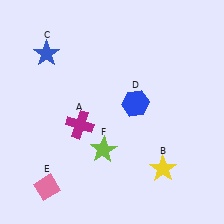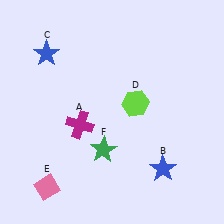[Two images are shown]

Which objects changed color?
B changed from yellow to blue. D changed from blue to lime. F changed from lime to green.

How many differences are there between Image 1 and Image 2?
There are 3 differences between the two images.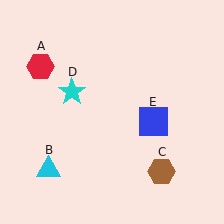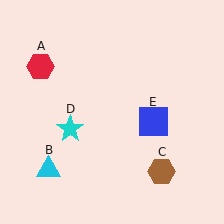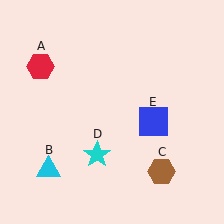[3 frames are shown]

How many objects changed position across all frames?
1 object changed position: cyan star (object D).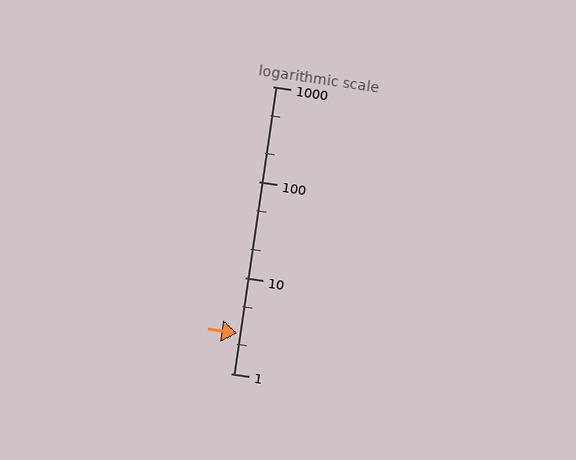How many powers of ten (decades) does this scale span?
The scale spans 3 decades, from 1 to 1000.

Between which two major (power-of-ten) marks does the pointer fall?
The pointer is between 1 and 10.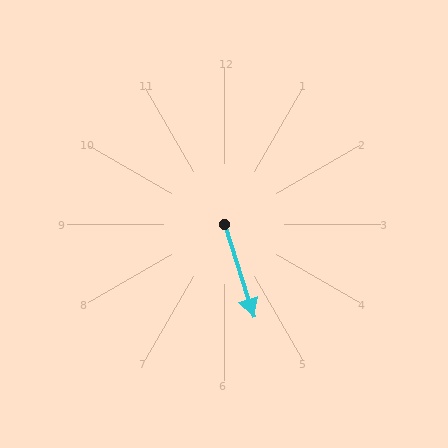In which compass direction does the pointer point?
South.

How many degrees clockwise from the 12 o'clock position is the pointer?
Approximately 162 degrees.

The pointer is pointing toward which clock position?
Roughly 5 o'clock.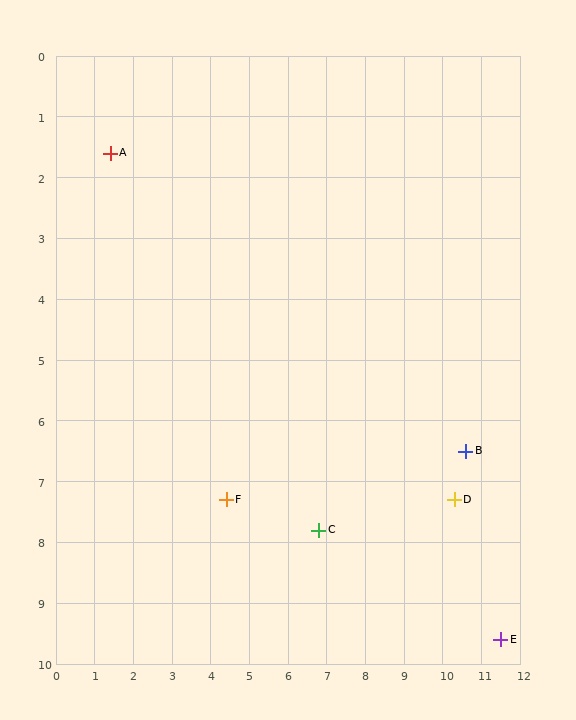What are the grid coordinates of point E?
Point E is at approximately (11.5, 9.6).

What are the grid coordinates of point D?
Point D is at approximately (10.3, 7.3).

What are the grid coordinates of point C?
Point C is at approximately (6.8, 7.8).